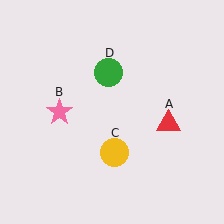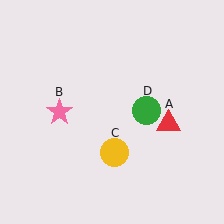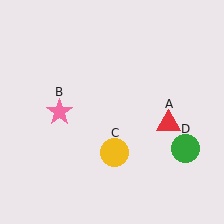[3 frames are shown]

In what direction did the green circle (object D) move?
The green circle (object D) moved down and to the right.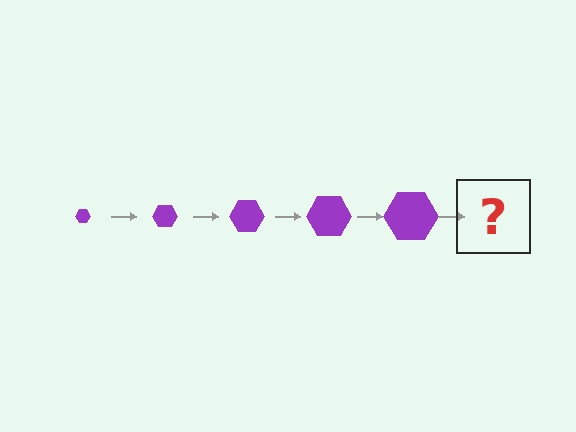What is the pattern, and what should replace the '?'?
The pattern is that the hexagon gets progressively larger each step. The '?' should be a purple hexagon, larger than the previous one.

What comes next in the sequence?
The next element should be a purple hexagon, larger than the previous one.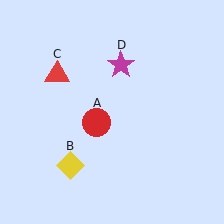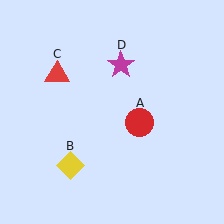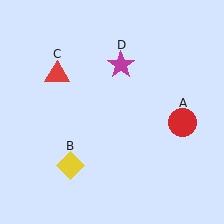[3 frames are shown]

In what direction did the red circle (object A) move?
The red circle (object A) moved right.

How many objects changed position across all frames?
1 object changed position: red circle (object A).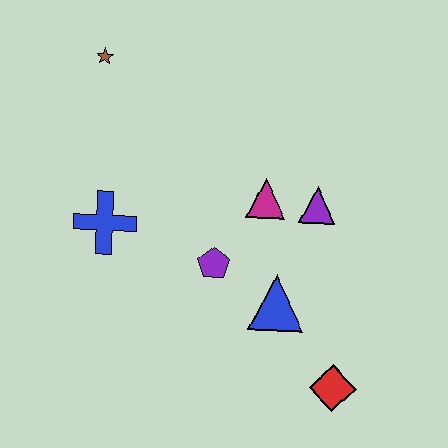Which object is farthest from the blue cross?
The red diamond is farthest from the blue cross.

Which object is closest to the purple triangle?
The magenta triangle is closest to the purple triangle.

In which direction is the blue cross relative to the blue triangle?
The blue cross is to the left of the blue triangle.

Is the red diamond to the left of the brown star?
No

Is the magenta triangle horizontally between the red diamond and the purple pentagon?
Yes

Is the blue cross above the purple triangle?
No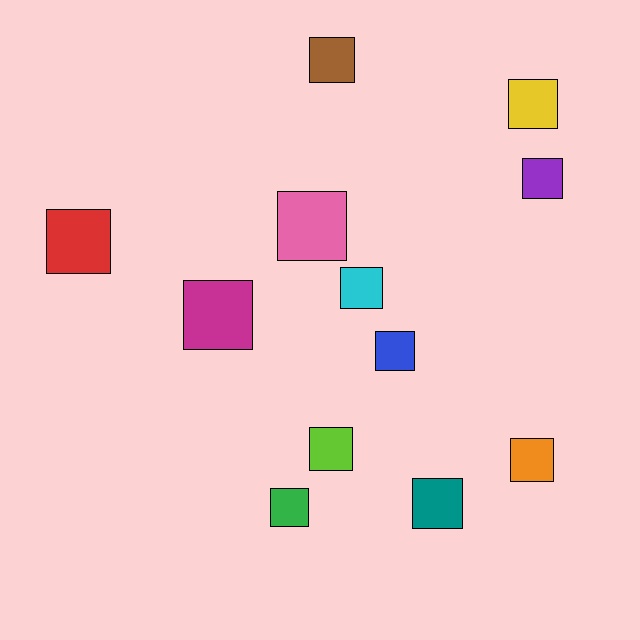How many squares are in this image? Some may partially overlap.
There are 12 squares.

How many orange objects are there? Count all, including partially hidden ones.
There is 1 orange object.